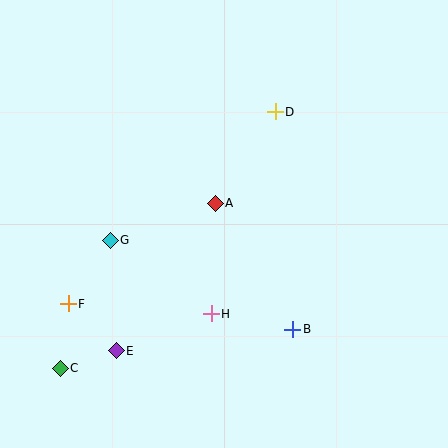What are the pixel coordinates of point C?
Point C is at (60, 368).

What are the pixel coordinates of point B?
Point B is at (293, 329).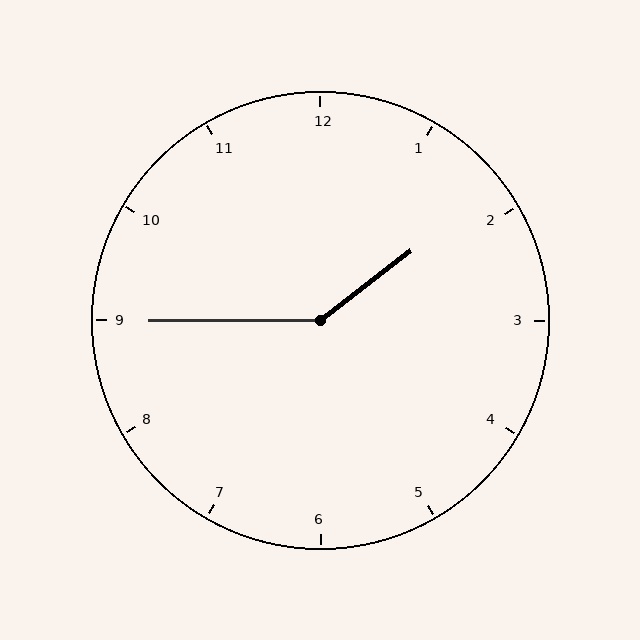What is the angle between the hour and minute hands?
Approximately 142 degrees.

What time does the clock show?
1:45.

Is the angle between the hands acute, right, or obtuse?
It is obtuse.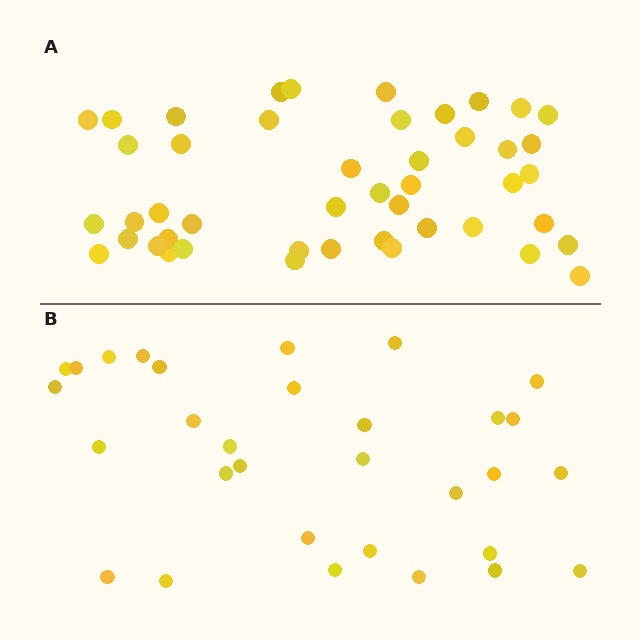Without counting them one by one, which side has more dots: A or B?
Region A (the top region) has more dots.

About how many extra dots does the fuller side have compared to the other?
Region A has approximately 15 more dots than region B.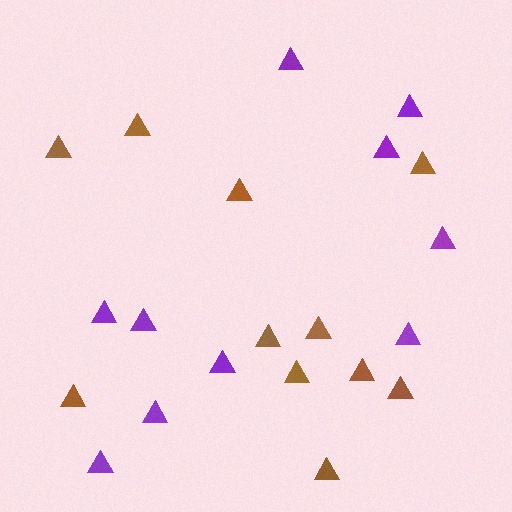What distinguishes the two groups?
There are 2 groups: one group of brown triangles (11) and one group of purple triangles (10).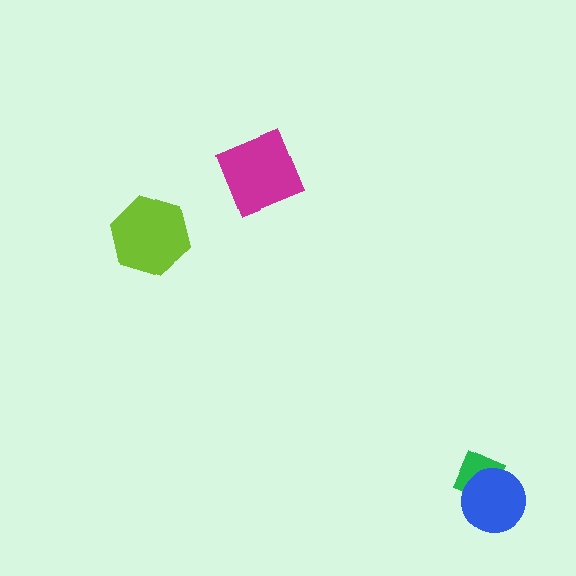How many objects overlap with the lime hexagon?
0 objects overlap with the lime hexagon.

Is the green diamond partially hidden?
Yes, it is partially covered by another shape.